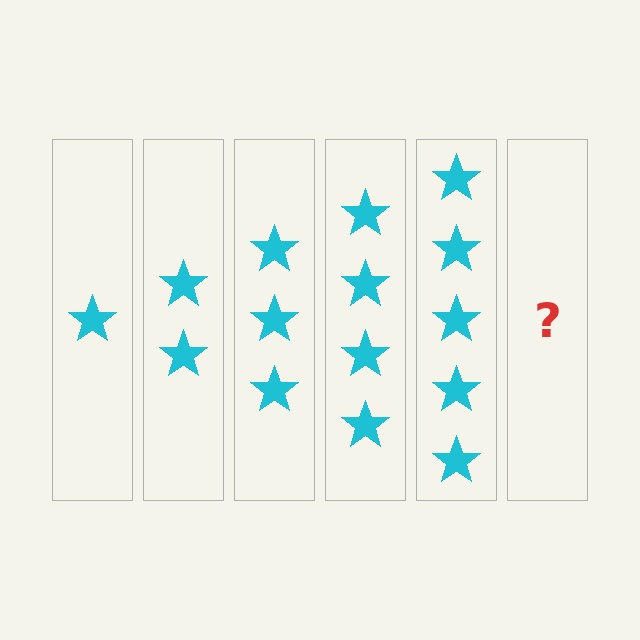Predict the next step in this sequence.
The next step is 6 stars.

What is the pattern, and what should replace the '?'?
The pattern is that each step adds one more star. The '?' should be 6 stars.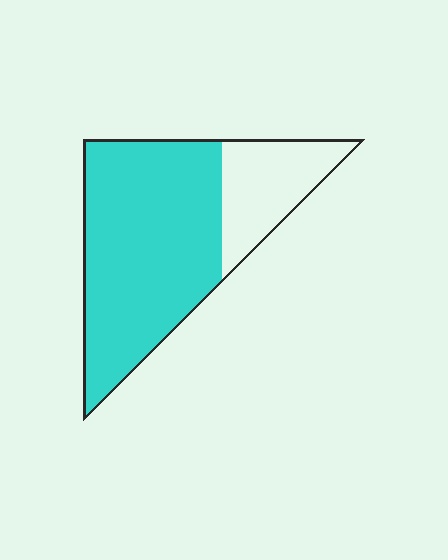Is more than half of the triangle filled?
Yes.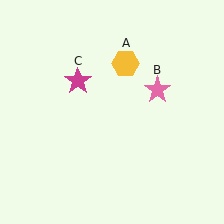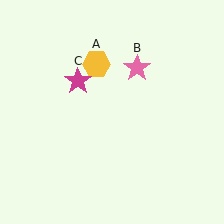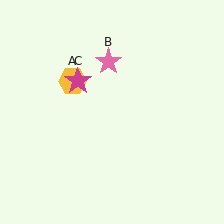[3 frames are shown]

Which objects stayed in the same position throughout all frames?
Magenta star (object C) remained stationary.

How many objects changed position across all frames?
2 objects changed position: yellow hexagon (object A), pink star (object B).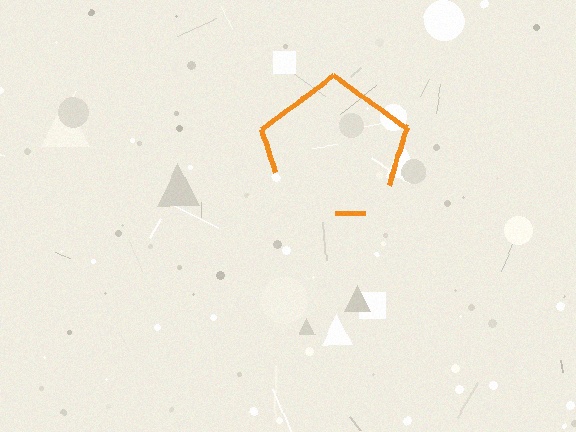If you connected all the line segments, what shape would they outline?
They would outline a pentagon.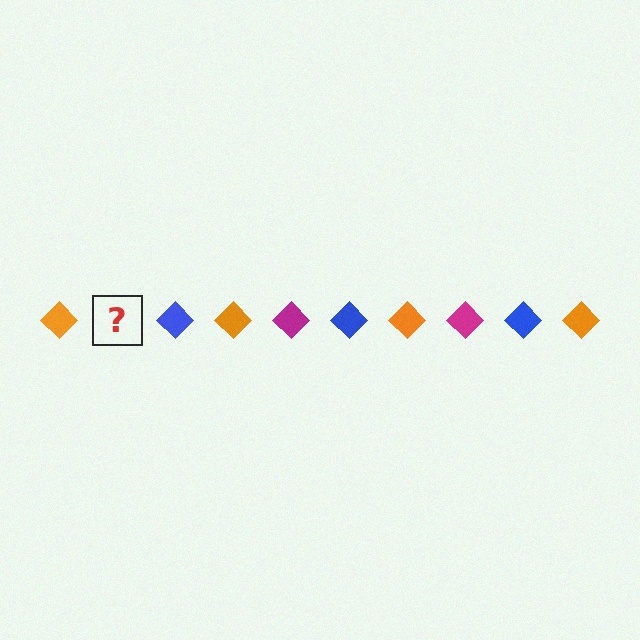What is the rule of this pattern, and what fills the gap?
The rule is that the pattern cycles through orange, magenta, blue diamonds. The gap should be filled with a magenta diamond.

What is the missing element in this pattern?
The missing element is a magenta diamond.